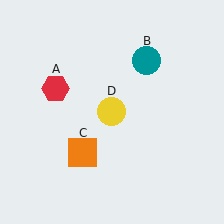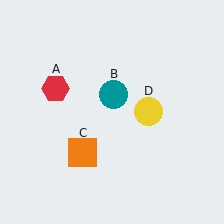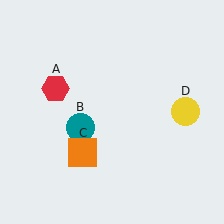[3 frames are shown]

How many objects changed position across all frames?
2 objects changed position: teal circle (object B), yellow circle (object D).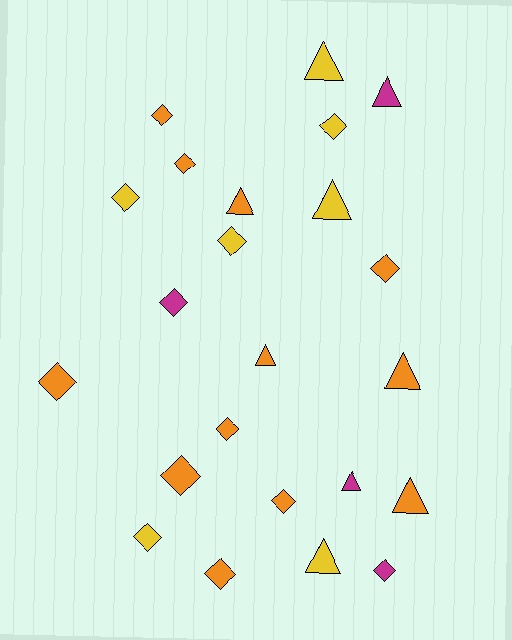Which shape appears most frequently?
Diamond, with 14 objects.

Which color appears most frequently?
Orange, with 12 objects.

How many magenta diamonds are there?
There are 2 magenta diamonds.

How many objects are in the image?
There are 23 objects.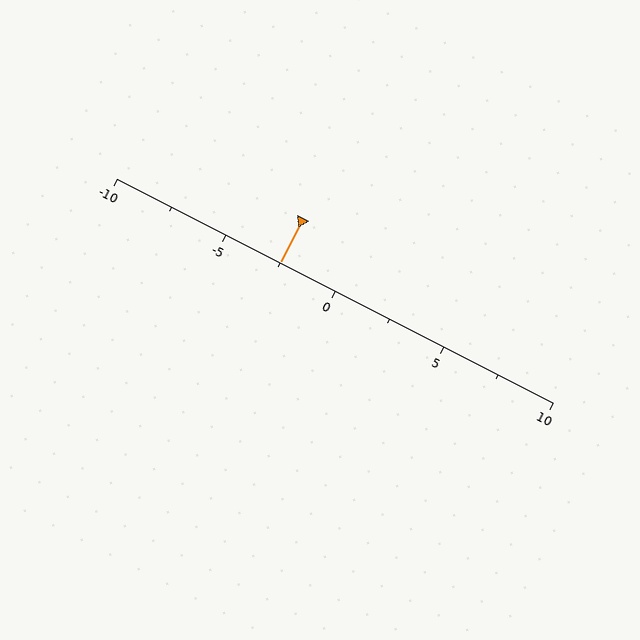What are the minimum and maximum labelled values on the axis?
The axis runs from -10 to 10.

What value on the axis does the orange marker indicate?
The marker indicates approximately -2.5.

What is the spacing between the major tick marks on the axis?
The major ticks are spaced 5 apart.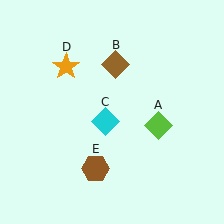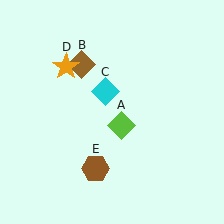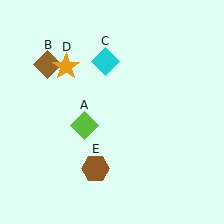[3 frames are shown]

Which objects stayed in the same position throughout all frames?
Orange star (object D) and brown hexagon (object E) remained stationary.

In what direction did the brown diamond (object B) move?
The brown diamond (object B) moved left.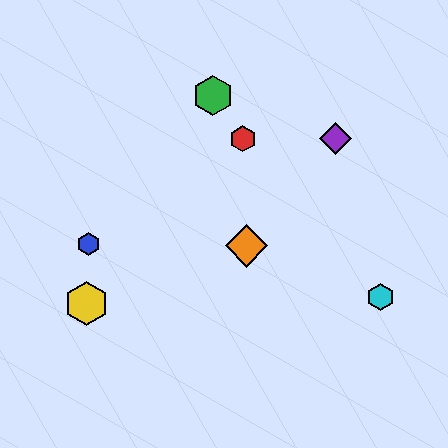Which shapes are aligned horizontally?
The red hexagon, the purple diamond are aligned horizontally.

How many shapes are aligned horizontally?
2 shapes (the red hexagon, the purple diamond) are aligned horizontally.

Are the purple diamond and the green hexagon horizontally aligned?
No, the purple diamond is at y≈139 and the green hexagon is at y≈95.